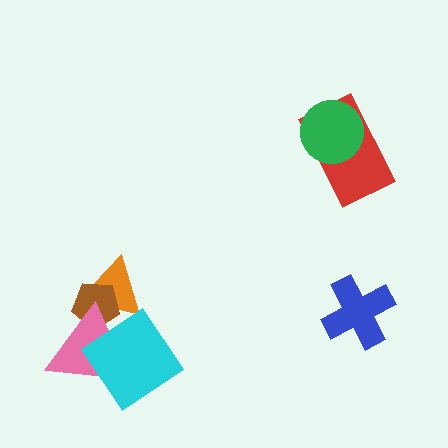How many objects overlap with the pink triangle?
3 objects overlap with the pink triangle.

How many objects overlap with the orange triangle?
2 objects overlap with the orange triangle.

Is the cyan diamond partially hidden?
No, no other shape covers it.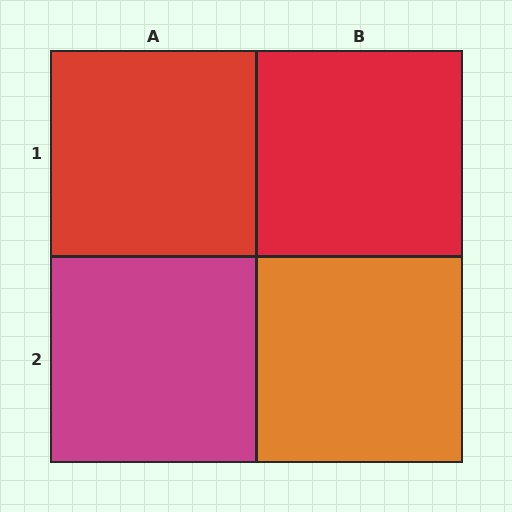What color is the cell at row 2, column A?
Magenta.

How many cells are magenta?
1 cell is magenta.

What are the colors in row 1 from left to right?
Red, red.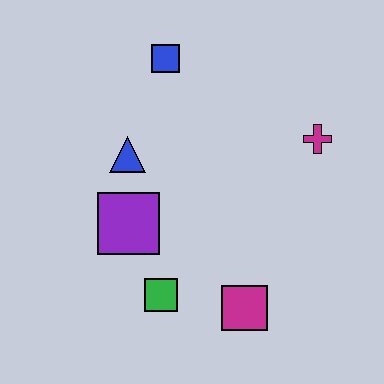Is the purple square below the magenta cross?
Yes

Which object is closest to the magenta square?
The green square is closest to the magenta square.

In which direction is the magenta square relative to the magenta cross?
The magenta square is below the magenta cross.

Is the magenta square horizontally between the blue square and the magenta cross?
Yes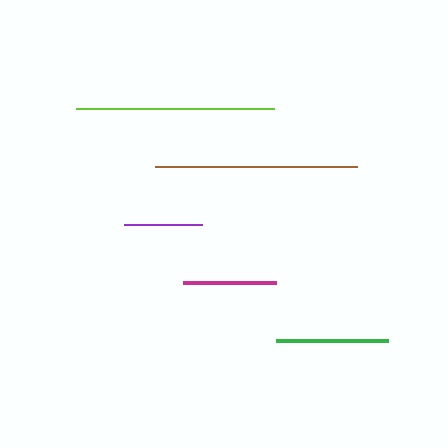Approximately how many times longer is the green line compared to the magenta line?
The green line is approximately 1.2 times the length of the magenta line.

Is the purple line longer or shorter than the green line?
The green line is longer than the purple line.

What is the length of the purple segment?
The purple segment is approximately 79 pixels long.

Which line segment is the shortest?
The purple line is the shortest at approximately 79 pixels.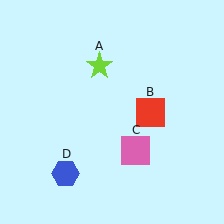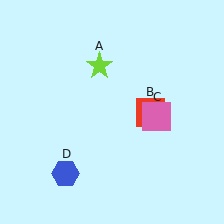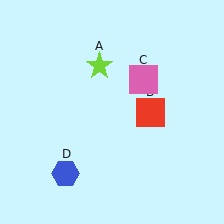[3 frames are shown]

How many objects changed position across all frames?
1 object changed position: pink square (object C).